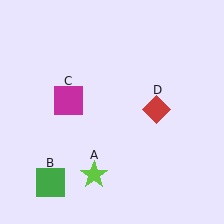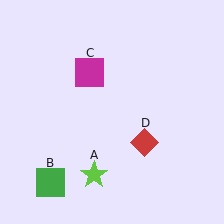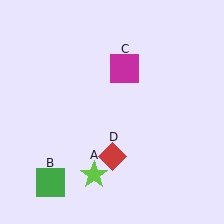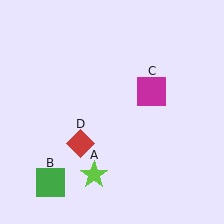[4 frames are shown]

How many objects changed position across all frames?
2 objects changed position: magenta square (object C), red diamond (object D).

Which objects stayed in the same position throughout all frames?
Lime star (object A) and green square (object B) remained stationary.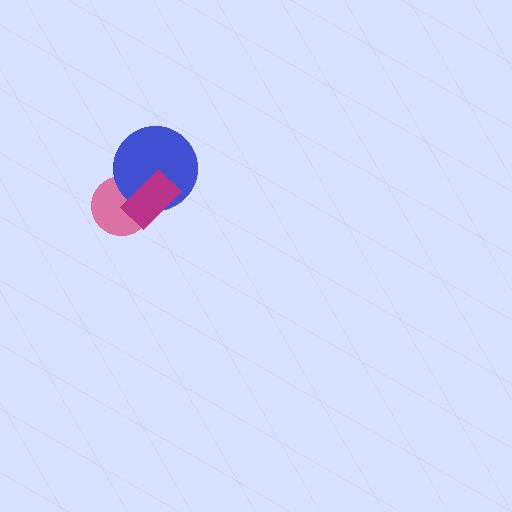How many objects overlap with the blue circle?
2 objects overlap with the blue circle.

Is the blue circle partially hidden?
Yes, it is partially covered by another shape.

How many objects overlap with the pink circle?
2 objects overlap with the pink circle.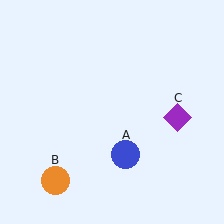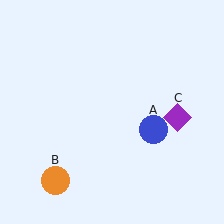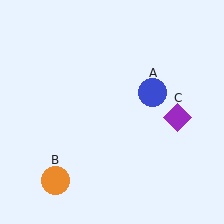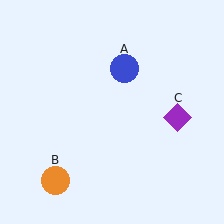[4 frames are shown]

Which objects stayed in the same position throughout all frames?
Orange circle (object B) and purple diamond (object C) remained stationary.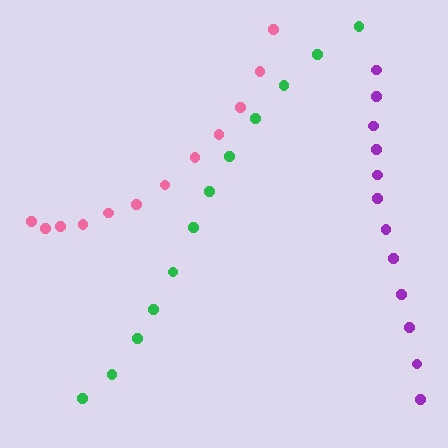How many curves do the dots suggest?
There are 3 distinct paths.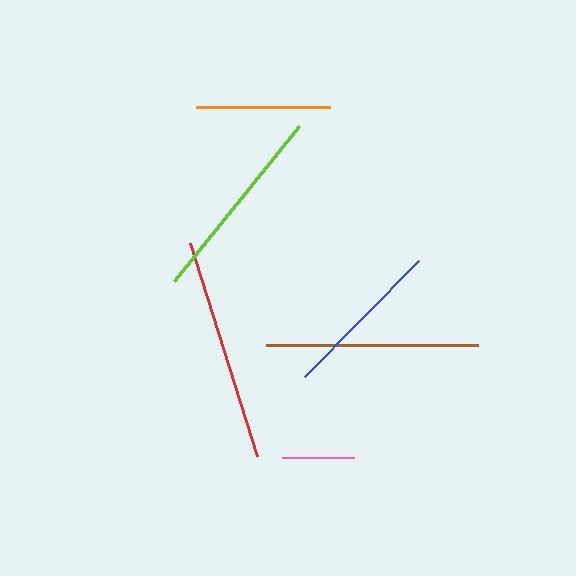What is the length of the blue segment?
The blue segment is approximately 163 pixels long.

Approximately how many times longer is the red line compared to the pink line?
The red line is approximately 3.1 times the length of the pink line.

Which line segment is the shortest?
The pink line is the shortest at approximately 72 pixels.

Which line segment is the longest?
The red line is the longest at approximately 223 pixels.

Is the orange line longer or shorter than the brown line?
The brown line is longer than the orange line.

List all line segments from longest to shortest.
From longest to shortest: red, brown, lime, blue, orange, pink.